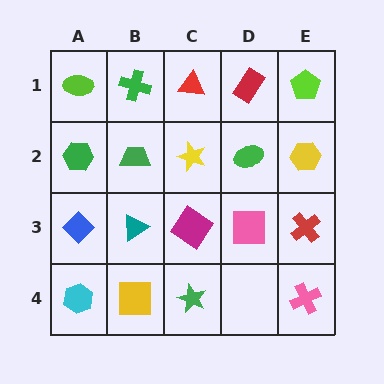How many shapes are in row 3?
5 shapes.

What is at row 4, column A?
A cyan hexagon.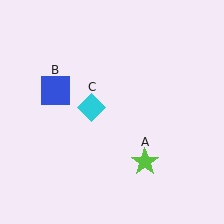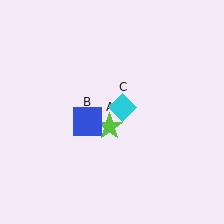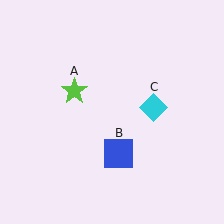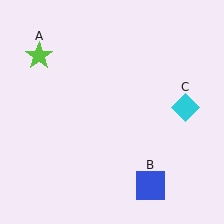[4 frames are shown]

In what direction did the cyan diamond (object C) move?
The cyan diamond (object C) moved right.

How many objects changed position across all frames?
3 objects changed position: lime star (object A), blue square (object B), cyan diamond (object C).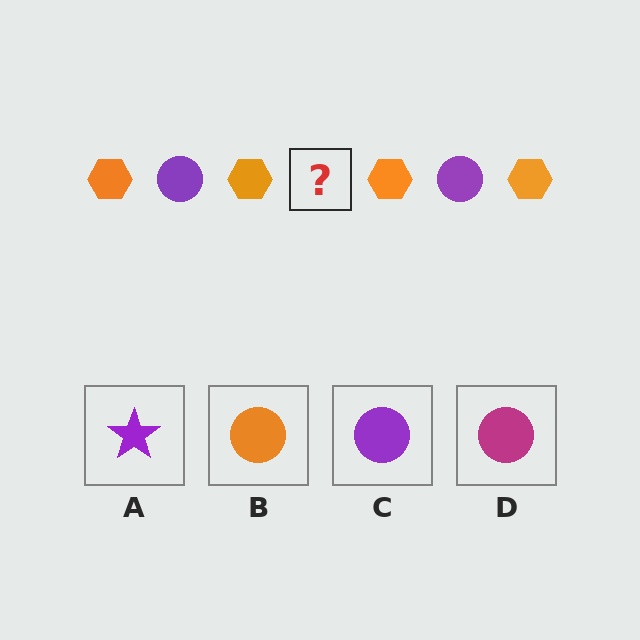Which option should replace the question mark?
Option C.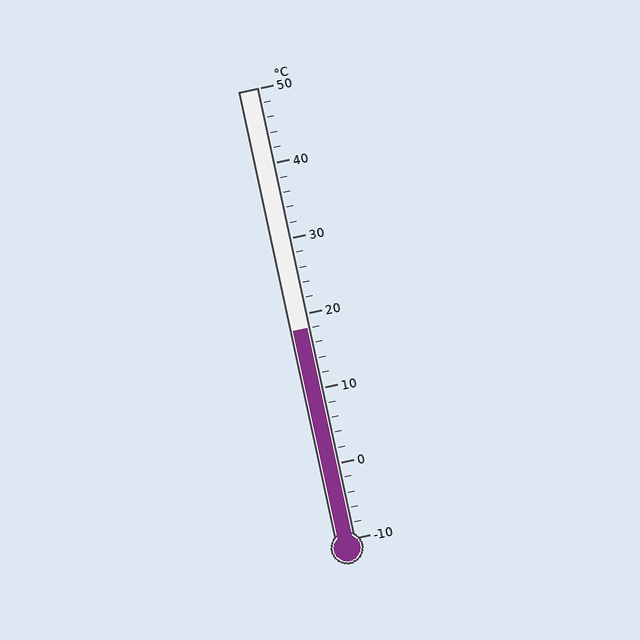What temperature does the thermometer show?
The thermometer shows approximately 18°C.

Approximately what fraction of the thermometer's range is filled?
The thermometer is filled to approximately 45% of its range.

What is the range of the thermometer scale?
The thermometer scale ranges from -10°C to 50°C.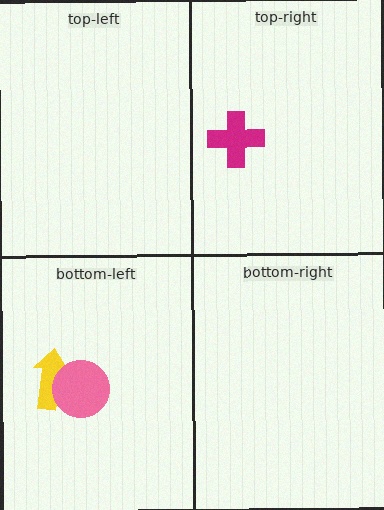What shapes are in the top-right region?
The magenta cross.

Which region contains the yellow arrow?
The bottom-left region.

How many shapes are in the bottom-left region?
2.